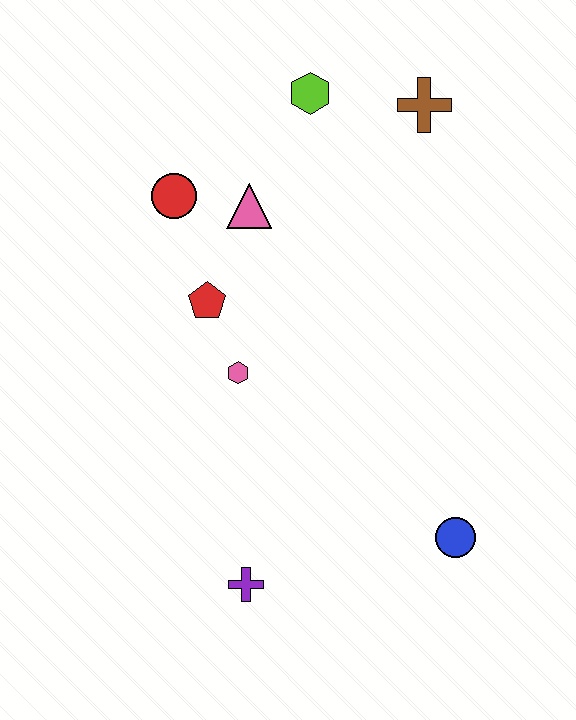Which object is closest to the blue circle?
The purple cross is closest to the blue circle.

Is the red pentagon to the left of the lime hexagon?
Yes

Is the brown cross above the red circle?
Yes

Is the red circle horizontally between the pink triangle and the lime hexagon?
No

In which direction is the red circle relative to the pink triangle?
The red circle is to the left of the pink triangle.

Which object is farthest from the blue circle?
The lime hexagon is farthest from the blue circle.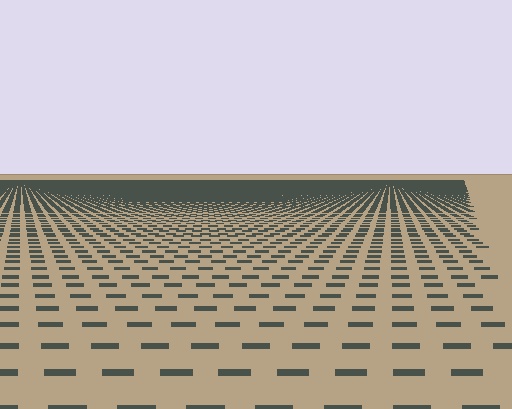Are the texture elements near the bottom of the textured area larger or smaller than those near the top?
Larger. Near the bottom, elements are closer to the viewer and appear at a bigger on-screen size.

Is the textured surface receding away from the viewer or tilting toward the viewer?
The surface is receding away from the viewer. Texture elements get smaller and denser toward the top.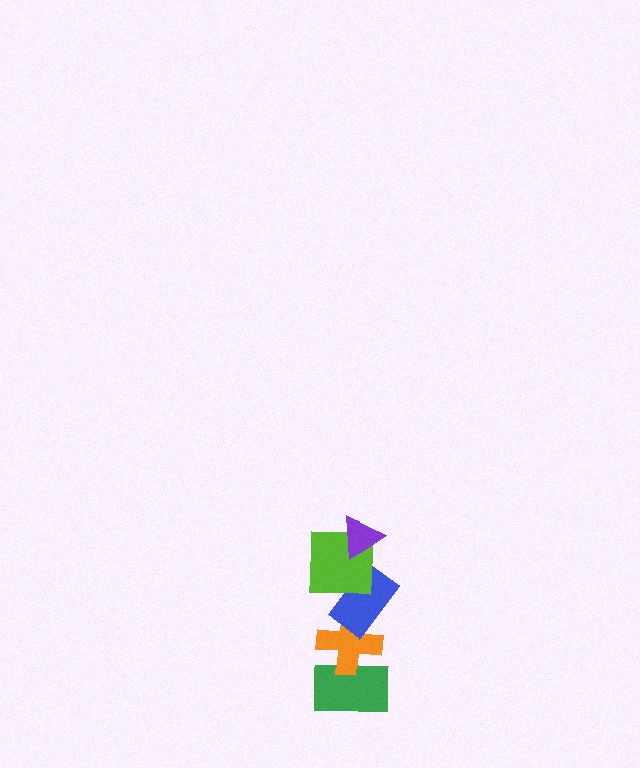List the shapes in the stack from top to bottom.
From top to bottom: the purple triangle, the lime square, the blue rectangle, the orange cross, the green rectangle.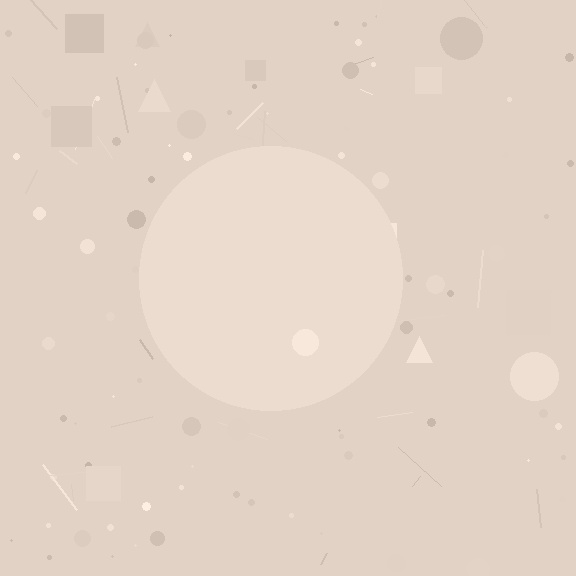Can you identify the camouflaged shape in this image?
The camouflaged shape is a circle.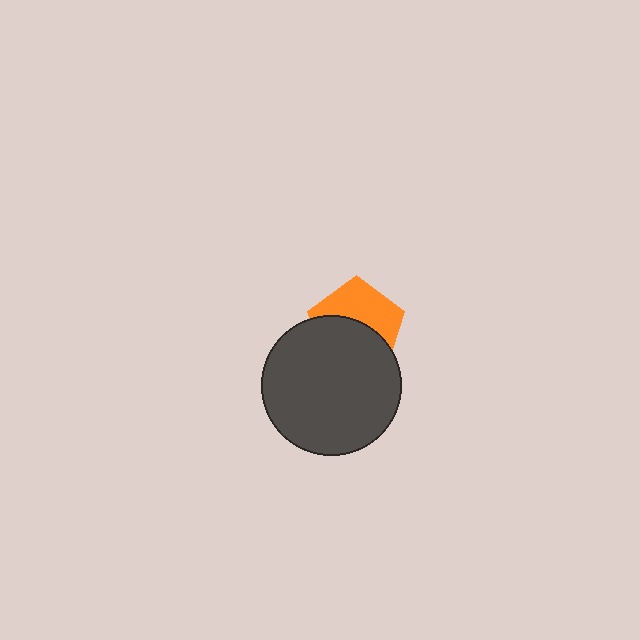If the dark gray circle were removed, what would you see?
You would see the complete orange pentagon.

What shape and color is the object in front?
The object in front is a dark gray circle.